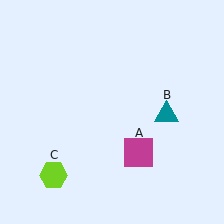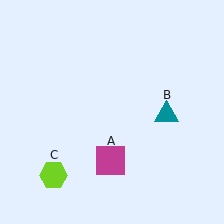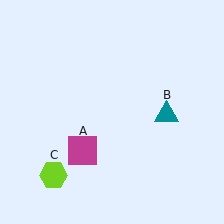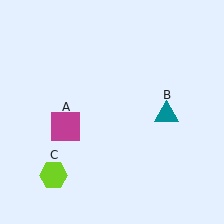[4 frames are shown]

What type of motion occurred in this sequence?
The magenta square (object A) rotated clockwise around the center of the scene.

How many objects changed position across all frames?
1 object changed position: magenta square (object A).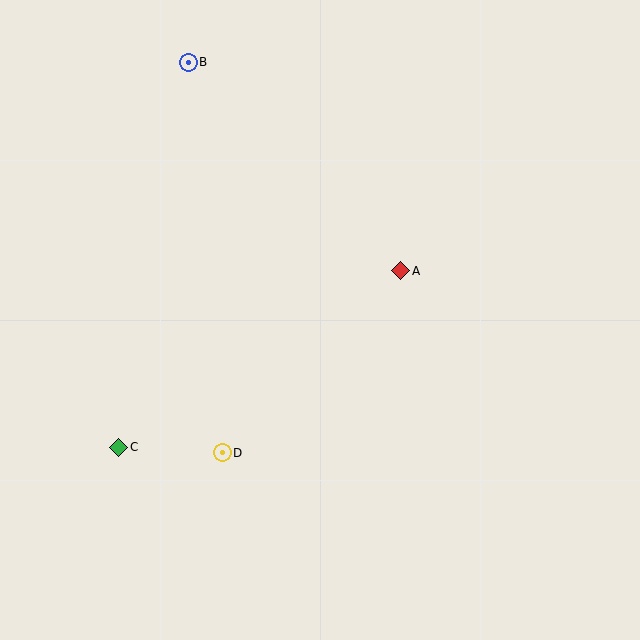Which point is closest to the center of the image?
Point A at (401, 271) is closest to the center.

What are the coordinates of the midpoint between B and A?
The midpoint between B and A is at (294, 166).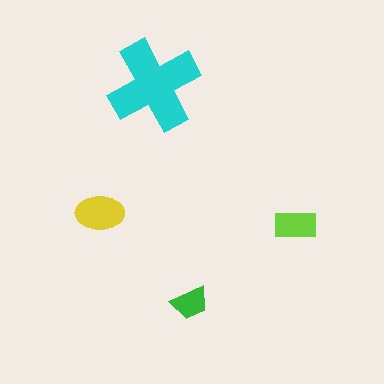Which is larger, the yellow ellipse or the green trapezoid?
The yellow ellipse.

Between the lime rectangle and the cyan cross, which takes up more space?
The cyan cross.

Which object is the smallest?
The green trapezoid.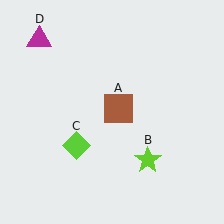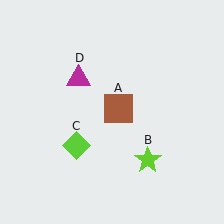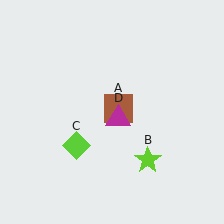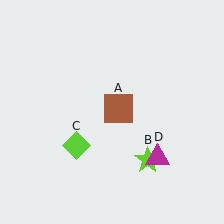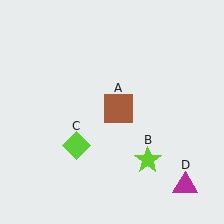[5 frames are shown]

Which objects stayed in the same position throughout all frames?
Brown square (object A) and lime star (object B) and lime diamond (object C) remained stationary.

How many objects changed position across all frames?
1 object changed position: magenta triangle (object D).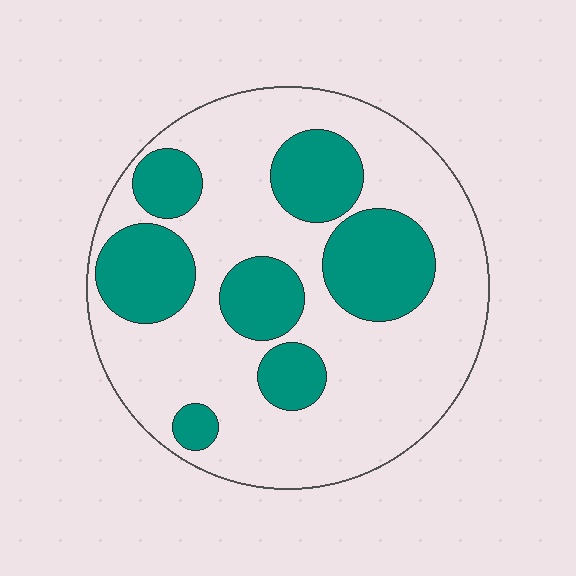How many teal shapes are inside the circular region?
7.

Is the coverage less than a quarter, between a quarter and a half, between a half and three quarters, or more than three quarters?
Between a quarter and a half.